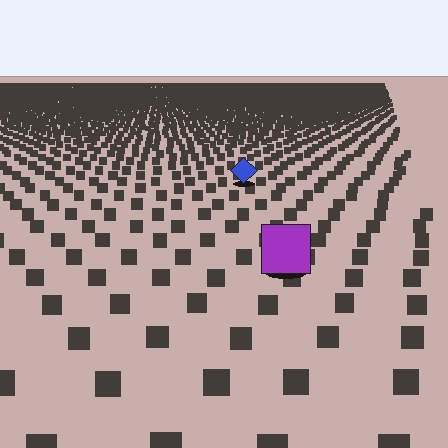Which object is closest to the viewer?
The purple square is closest. The texture marks near it are larger and more spread out.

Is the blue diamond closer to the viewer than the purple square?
No. The purple square is closer — you can tell from the texture gradient: the ground texture is coarser near it.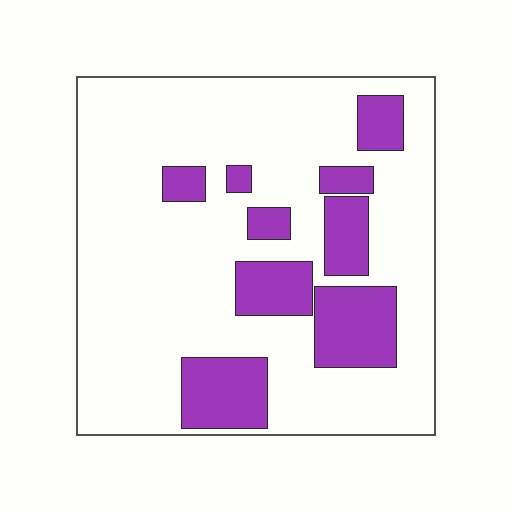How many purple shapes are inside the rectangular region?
9.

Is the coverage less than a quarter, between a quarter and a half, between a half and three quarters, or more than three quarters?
Less than a quarter.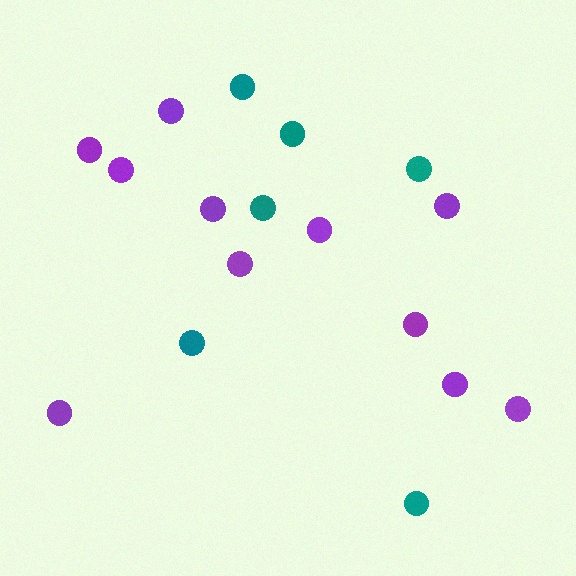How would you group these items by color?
There are 2 groups: one group of purple circles (11) and one group of teal circles (6).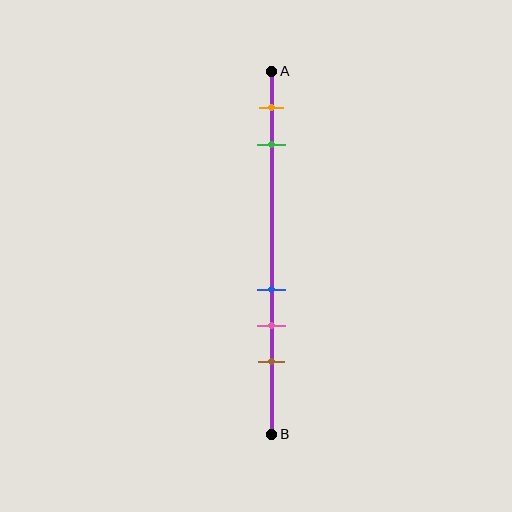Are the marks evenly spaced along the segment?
No, the marks are not evenly spaced.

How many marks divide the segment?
There are 5 marks dividing the segment.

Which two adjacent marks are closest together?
The blue and pink marks are the closest adjacent pair.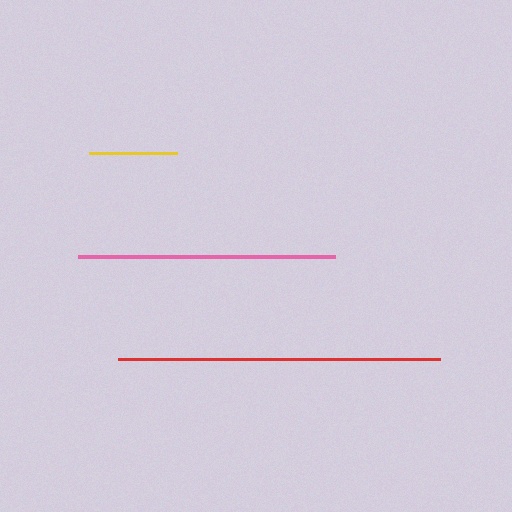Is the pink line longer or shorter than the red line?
The red line is longer than the pink line.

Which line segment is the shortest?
The yellow line is the shortest at approximately 88 pixels.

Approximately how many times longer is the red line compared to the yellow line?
The red line is approximately 3.7 times the length of the yellow line.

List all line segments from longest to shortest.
From longest to shortest: red, pink, yellow.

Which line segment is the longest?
The red line is the longest at approximately 321 pixels.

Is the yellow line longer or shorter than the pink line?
The pink line is longer than the yellow line.